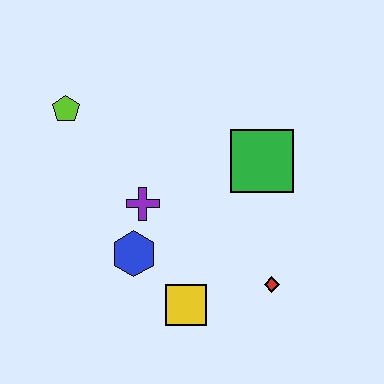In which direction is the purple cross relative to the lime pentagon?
The purple cross is below the lime pentagon.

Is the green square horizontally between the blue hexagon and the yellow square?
No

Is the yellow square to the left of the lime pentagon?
No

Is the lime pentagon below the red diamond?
No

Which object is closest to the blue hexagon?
The purple cross is closest to the blue hexagon.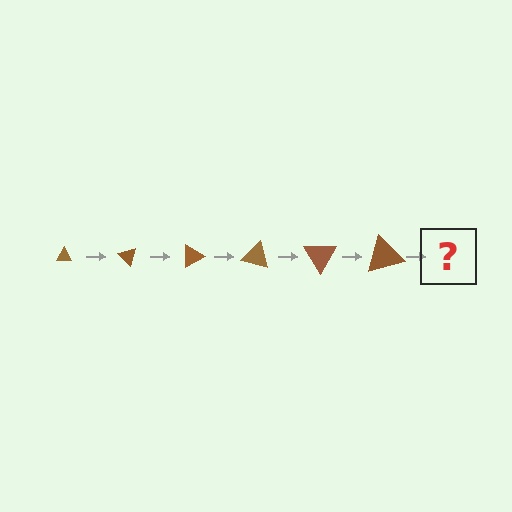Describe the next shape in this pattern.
It should be a triangle, larger than the previous one and rotated 270 degrees from the start.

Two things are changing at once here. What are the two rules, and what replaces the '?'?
The two rules are that the triangle grows larger each step and it rotates 45 degrees each step. The '?' should be a triangle, larger than the previous one and rotated 270 degrees from the start.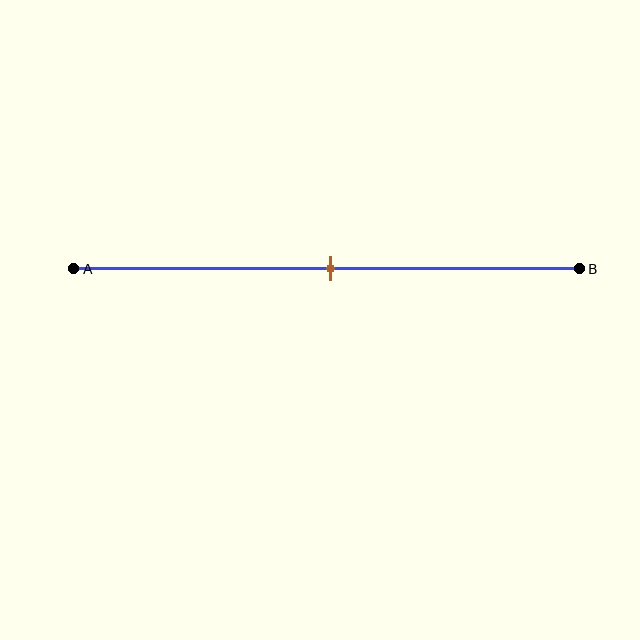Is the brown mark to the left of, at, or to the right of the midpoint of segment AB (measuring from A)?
The brown mark is approximately at the midpoint of segment AB.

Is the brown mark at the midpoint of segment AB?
Yes, the mark is approximately at the midpoint.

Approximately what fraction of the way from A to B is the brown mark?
The brown mark is approximately 50% of the way from A to B.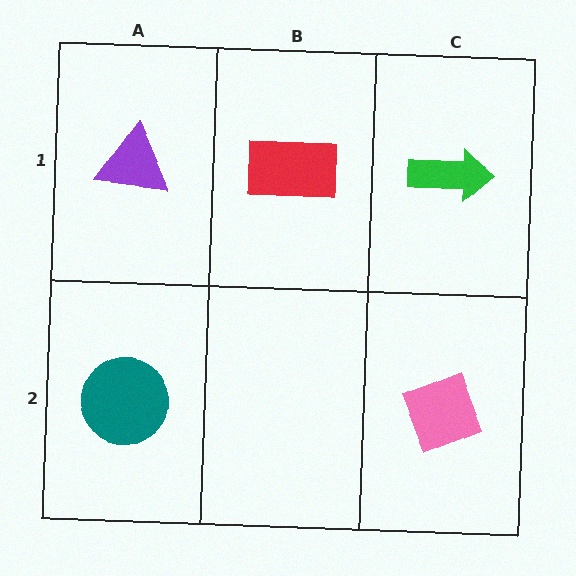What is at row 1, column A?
A purple triangle.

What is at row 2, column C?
A pink diamond.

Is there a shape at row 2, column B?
No, that cell is empty.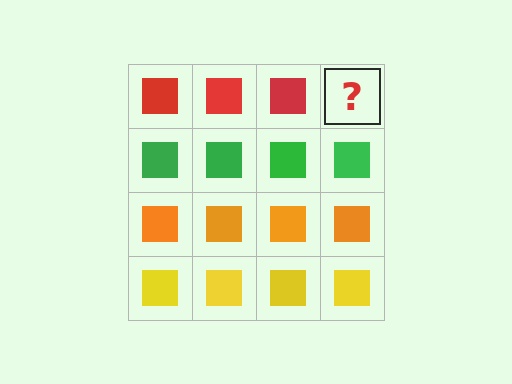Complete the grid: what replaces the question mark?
The question mark should be replaced with a red square.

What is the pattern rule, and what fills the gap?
The rule is that each row has a consistent color. The gap should be filled with a red square.